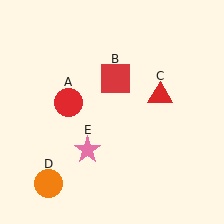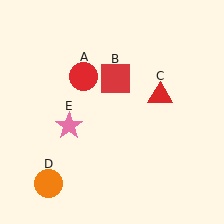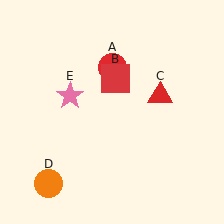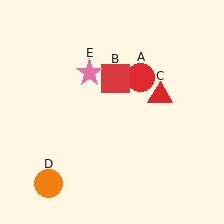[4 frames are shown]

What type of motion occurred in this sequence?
The red circle (object A), pink star (object E) rotated clockwise around the center of the scene.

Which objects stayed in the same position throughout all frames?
Red square (object B) and red triangle (object C) and orange circle (object D) remained stationary.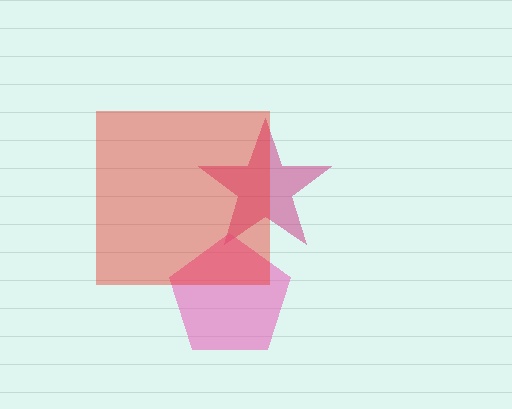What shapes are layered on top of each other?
The layered shapes are: a magenta star, a pink pentagon, a red square.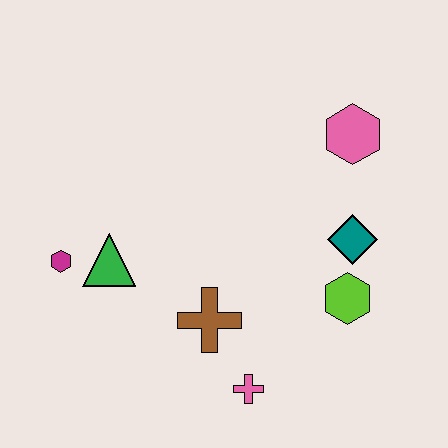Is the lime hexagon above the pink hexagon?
No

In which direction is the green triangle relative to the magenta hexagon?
The green triangle is to the right of the magenta hexagon.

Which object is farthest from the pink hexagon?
The magenta hexagon is farthest from the pink hexagon.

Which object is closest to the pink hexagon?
The teal diamond is closest to the pink hexagon.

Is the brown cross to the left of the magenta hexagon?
No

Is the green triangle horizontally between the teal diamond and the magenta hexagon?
Yes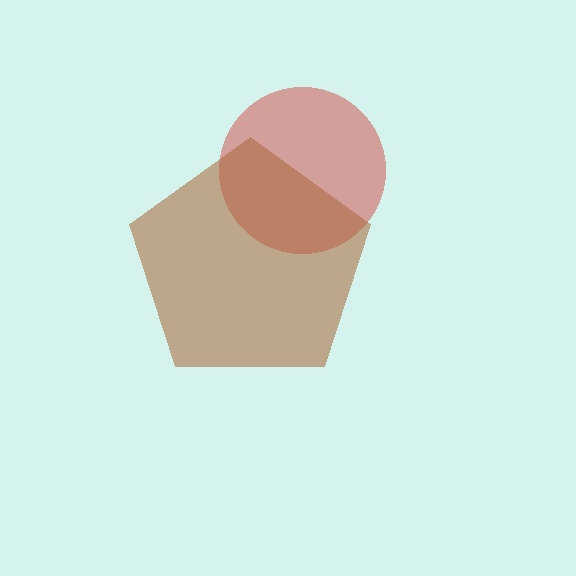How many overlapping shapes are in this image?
There are 2 overlapping shapes in the image.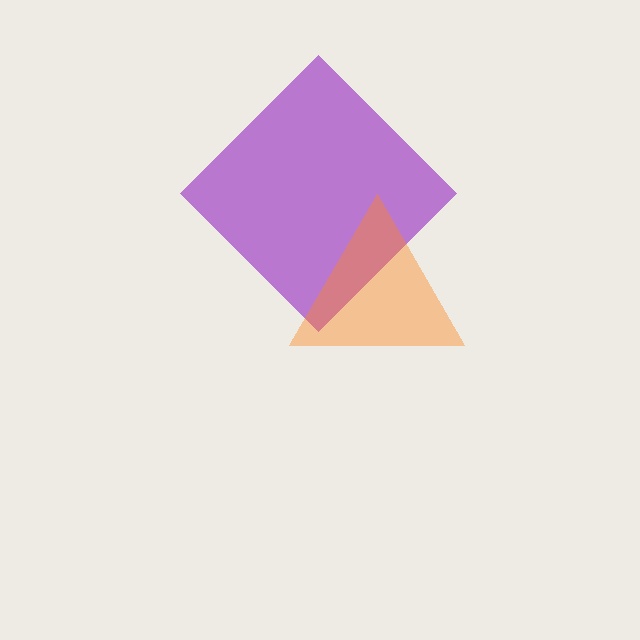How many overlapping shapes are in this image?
There are 2 overlapping shapes in the image.